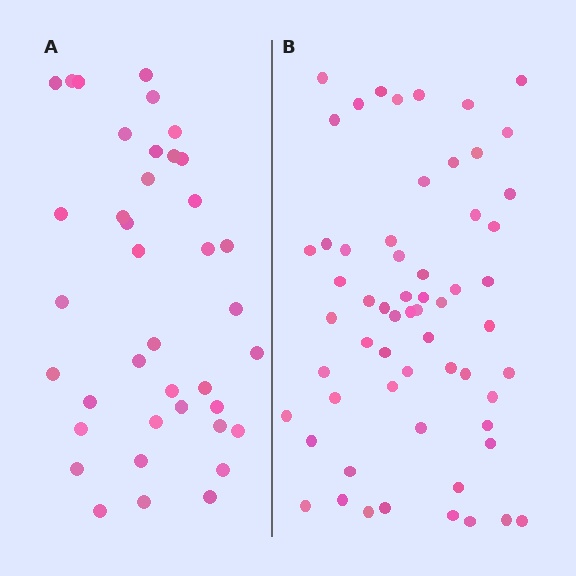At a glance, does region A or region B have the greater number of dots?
Region B (the right region) has more dots.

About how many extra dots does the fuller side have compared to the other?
Region B has approximately 20 more dots than region A.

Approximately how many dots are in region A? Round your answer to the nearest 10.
About 40 dots. (The exact count is 39, which rounds to 40.)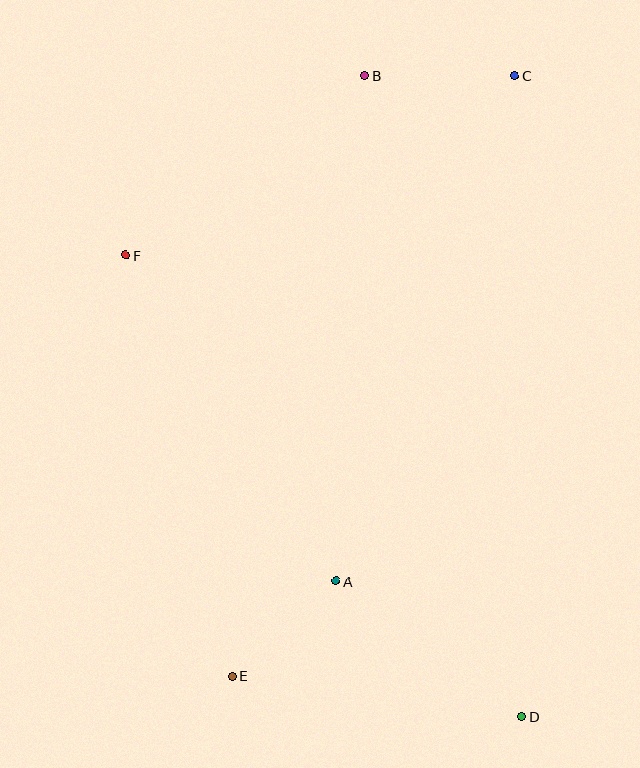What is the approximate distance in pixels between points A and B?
The distance between A and B is approximately 506 pixels.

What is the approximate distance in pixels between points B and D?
The distance between B and D is approximately 660 pixels.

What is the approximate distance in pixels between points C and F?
The distance between C and F is approximately 429 pixels.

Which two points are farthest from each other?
Points C and E are farthest from each other.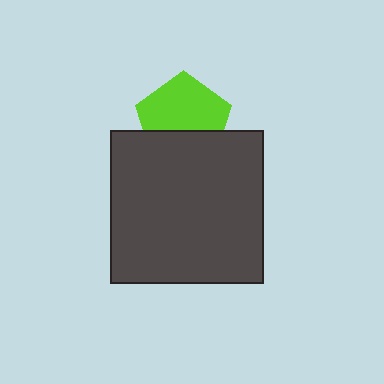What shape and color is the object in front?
The object in front is a dark gray square.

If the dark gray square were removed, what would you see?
You would see the complete lime pentagon.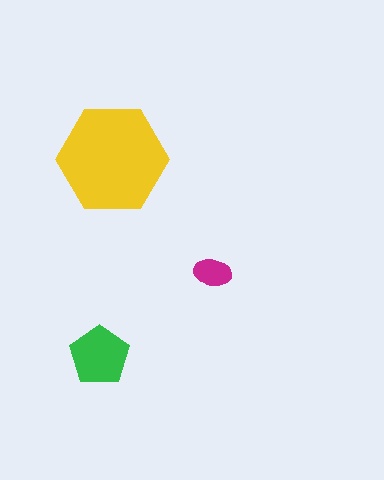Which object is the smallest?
The magenta ellipse.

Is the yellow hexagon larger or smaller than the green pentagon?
Larger.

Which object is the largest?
The yellow hexagon.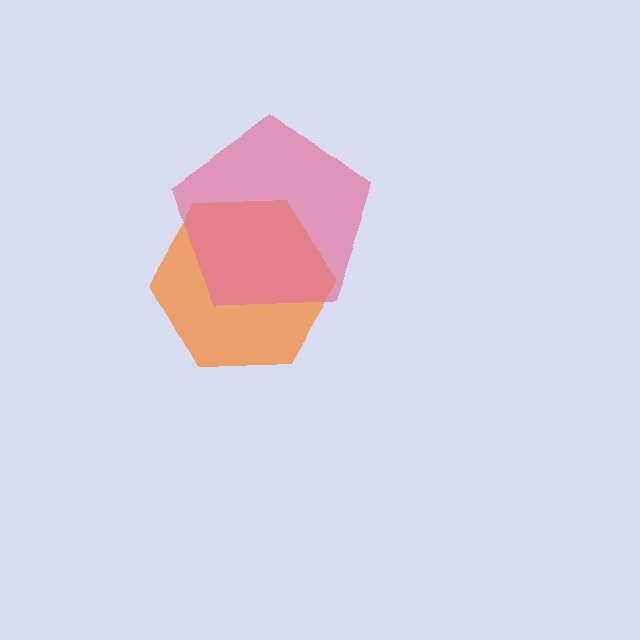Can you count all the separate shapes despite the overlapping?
Yes, there are 2 separate shapes.